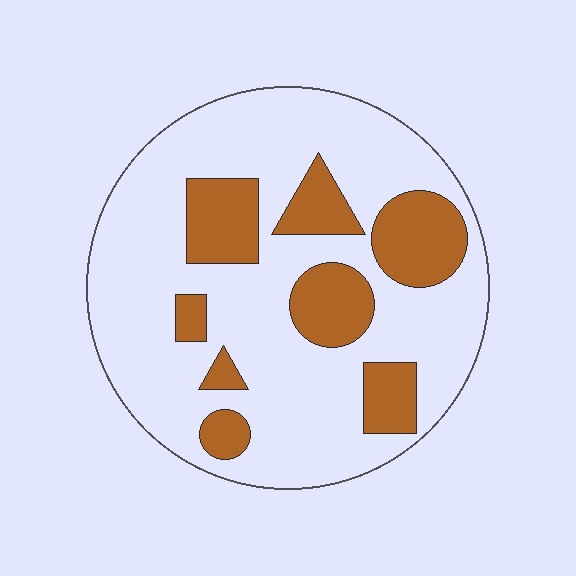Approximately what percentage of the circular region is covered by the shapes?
Approximately 25%.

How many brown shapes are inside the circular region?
8.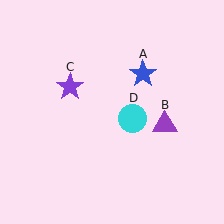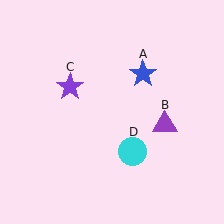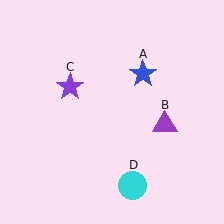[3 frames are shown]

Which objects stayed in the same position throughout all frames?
Blue star (object A) and purple triangle (object B) and purple star (object C) remained stationary.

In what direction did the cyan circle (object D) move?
The cyan circle (object D) moved down.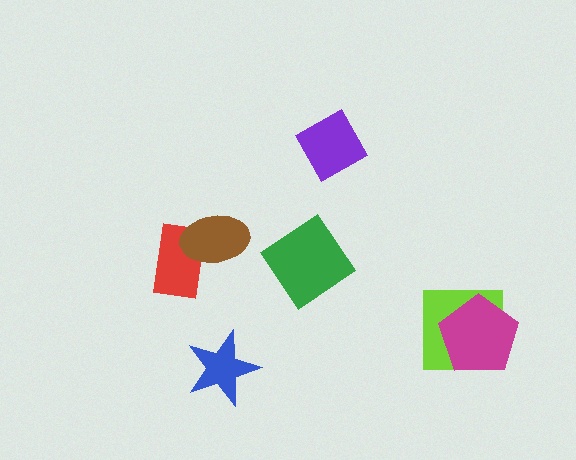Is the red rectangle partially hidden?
Yes, it is partially covered by another shape.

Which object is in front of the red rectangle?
The brown ellipse is in front of the red rectangle.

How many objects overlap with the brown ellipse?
1 object overlaps with the brown ellipse.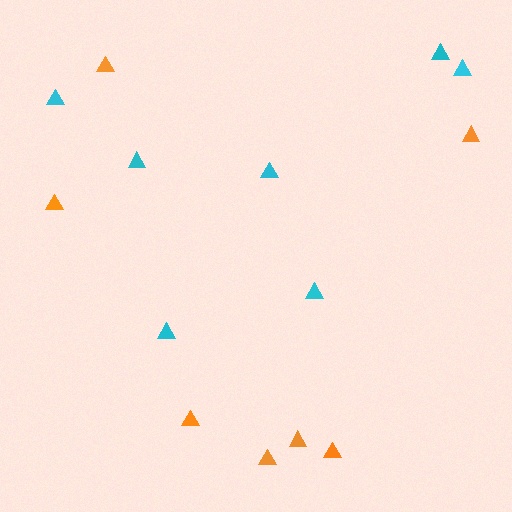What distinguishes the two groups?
There are 2 groups: one group of orange triangles (7) and one group of cyan triangles (7).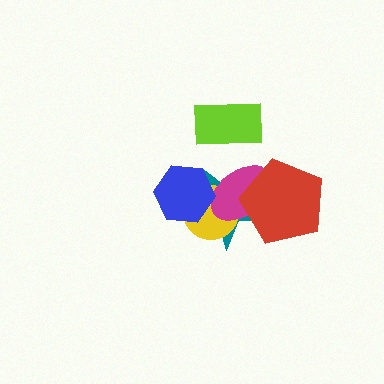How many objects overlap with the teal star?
4 objects overlap with the teal star.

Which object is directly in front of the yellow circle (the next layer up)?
The magenta ellipse is directly in front of the yellow circle.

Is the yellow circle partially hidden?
Yes, it is partially covered by another shape.